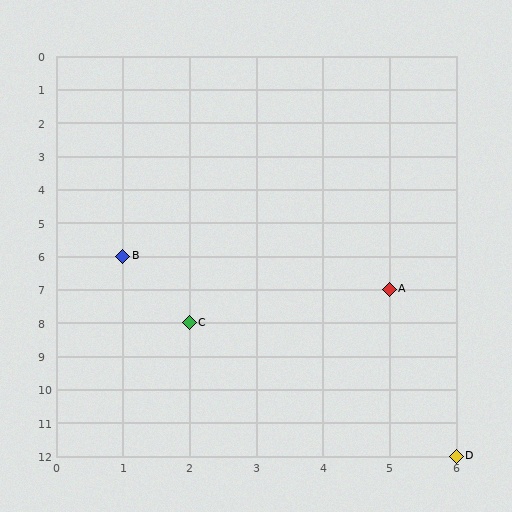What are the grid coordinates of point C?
Point C is at grid coordinates (2, 8).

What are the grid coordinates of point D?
Point D is at grid coordinates (6, 12).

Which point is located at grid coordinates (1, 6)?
Point B is at (1, 6).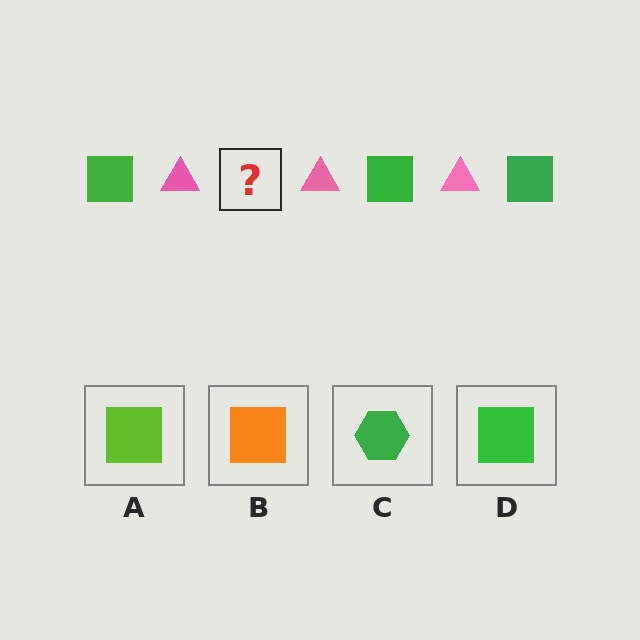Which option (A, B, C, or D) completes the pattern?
D.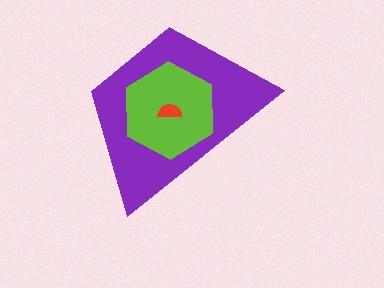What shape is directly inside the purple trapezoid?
The lime hexagon.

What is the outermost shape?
The purple trapezoid.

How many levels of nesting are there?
3.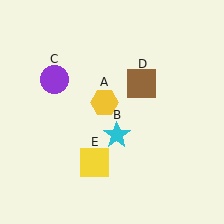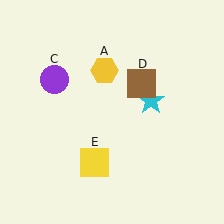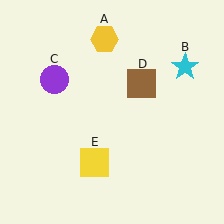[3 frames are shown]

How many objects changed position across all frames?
2 objects changed position: yellow hexagon (object A), cyan star (object B).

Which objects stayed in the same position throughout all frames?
Purple circle (object C) and brown square (object D) and yellow square (object E) remained stationary.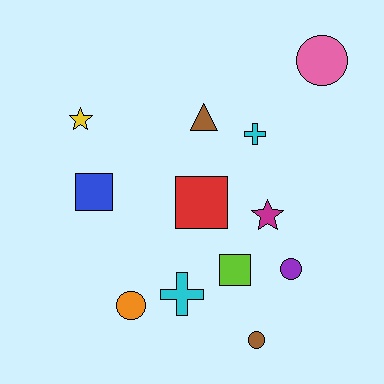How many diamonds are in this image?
There are no diamonds.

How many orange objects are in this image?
There is 1 orange object.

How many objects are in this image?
There are 12 objects.